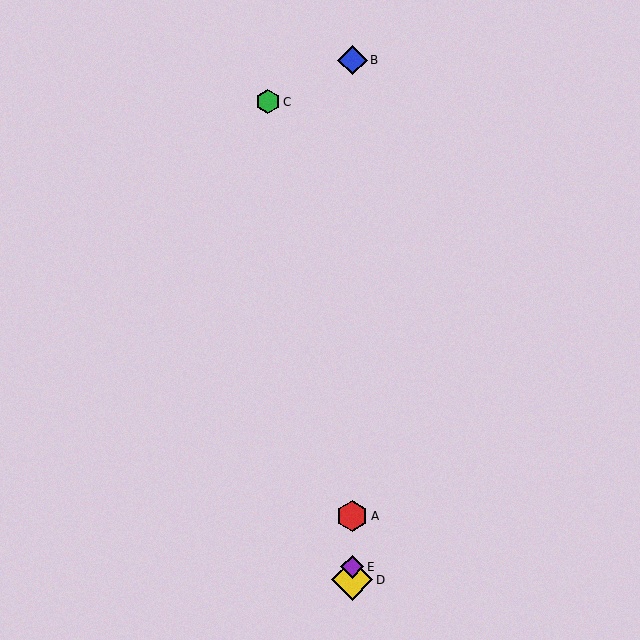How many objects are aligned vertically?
4 objects (A, B, D, E) are aligned vertically.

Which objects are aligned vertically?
Objects A, B, D, E are aligned vertically.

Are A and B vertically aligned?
Yes, both are at x≈352.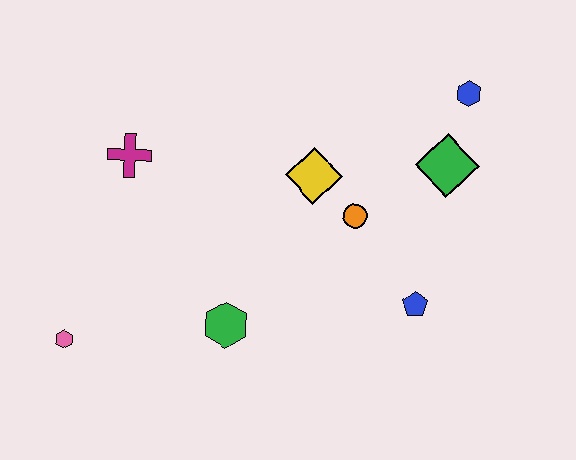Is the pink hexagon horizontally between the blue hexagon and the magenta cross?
No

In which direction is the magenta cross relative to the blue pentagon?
The magenta cross is to the left of the blue pentagon.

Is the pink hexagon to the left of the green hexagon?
Yes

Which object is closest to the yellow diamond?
The orange circle is closest to the yellow diamond.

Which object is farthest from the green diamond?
The pink hexagon is farthest from the green diamond.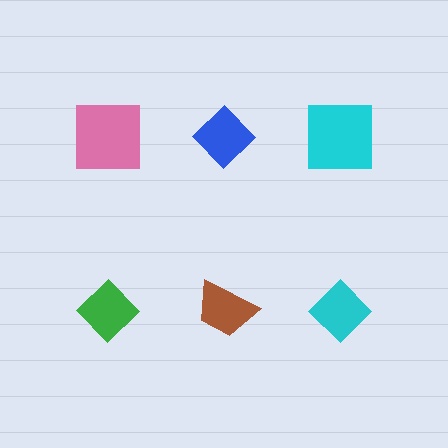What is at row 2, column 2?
A brown trapezoid.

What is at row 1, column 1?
A pink square.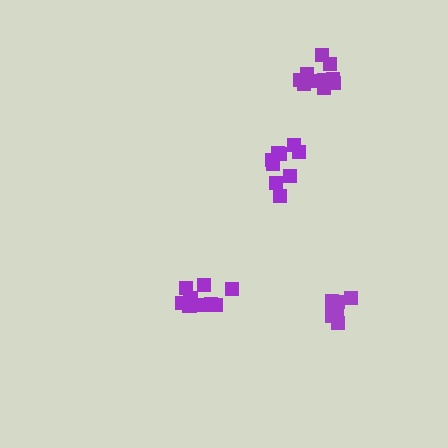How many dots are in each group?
Group 1: 9 dots, Group 2: 11 dots, Group 3: 9 dots, Group 4: 6 dots (35 total).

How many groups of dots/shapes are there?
There are 4 groups.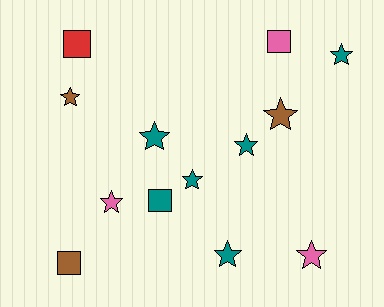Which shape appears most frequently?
Star, with 9 objects.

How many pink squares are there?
There is 1 pink square.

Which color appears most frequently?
Teal, with 6 objects.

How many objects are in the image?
There are 13 objects.